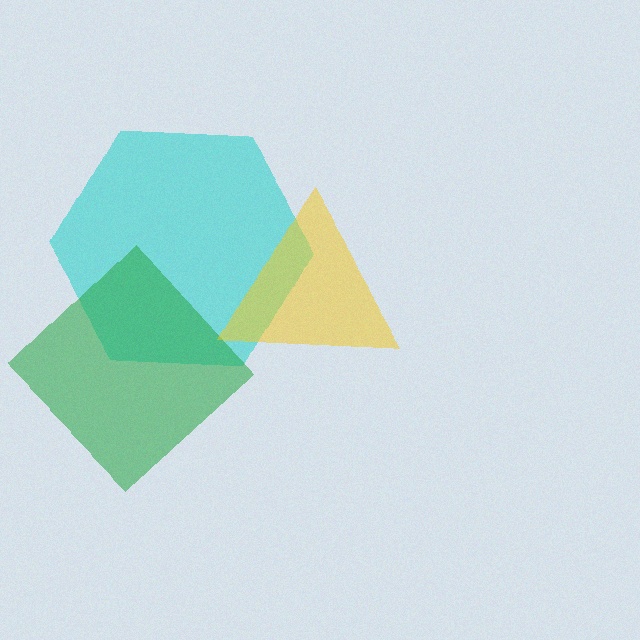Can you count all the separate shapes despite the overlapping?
Yes, there are 3 separate shapes.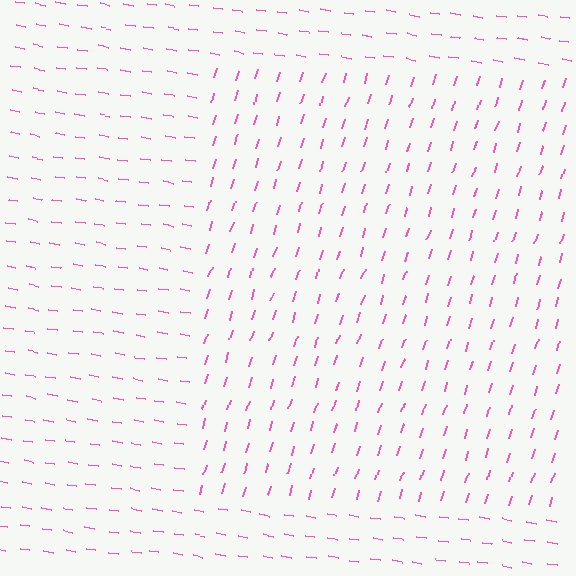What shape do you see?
I see a rectangle.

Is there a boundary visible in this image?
Yes, there is a texture boundary formed by a change in line orientation.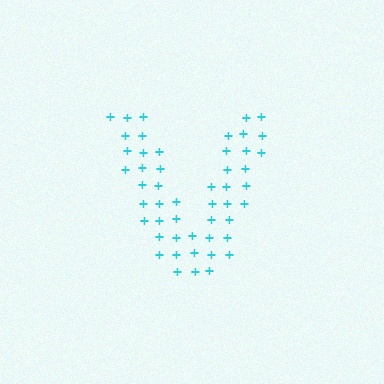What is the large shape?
The large shape is the letter V.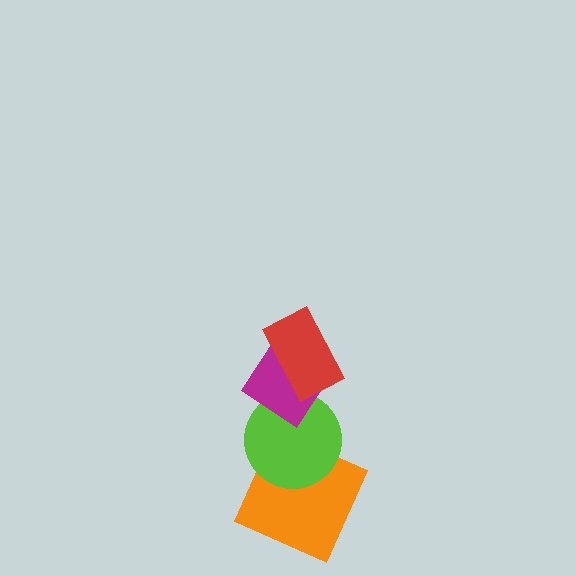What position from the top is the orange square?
The orange square is 4th from the top.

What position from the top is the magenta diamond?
The magenta diamond is 2nd from the top.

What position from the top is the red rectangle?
The red rectangle is 1st from the top.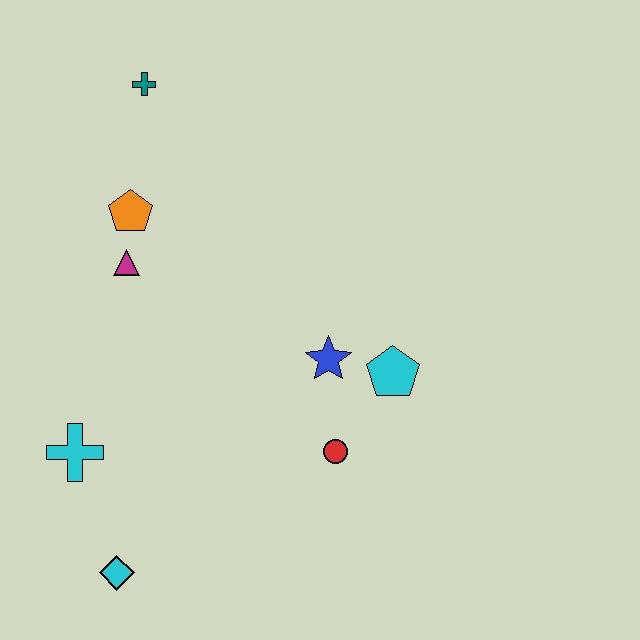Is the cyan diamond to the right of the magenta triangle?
No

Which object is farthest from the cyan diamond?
The teal cross is farthest from the cyan diamond.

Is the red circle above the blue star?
No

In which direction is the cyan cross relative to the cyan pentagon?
The cyan cross is to the left of the cyan pentagon.